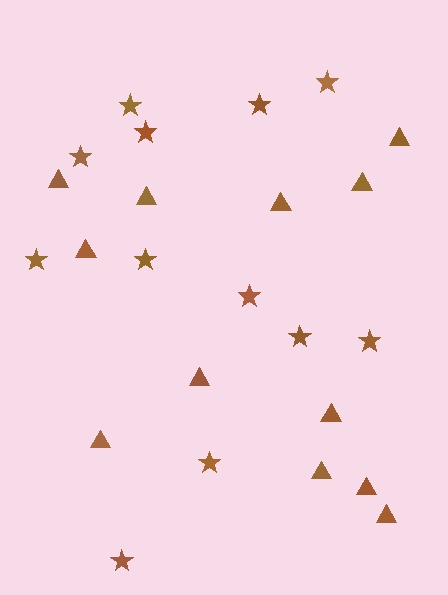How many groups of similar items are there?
There are 2 groups: one group of stars (12) and one group of triangles (12).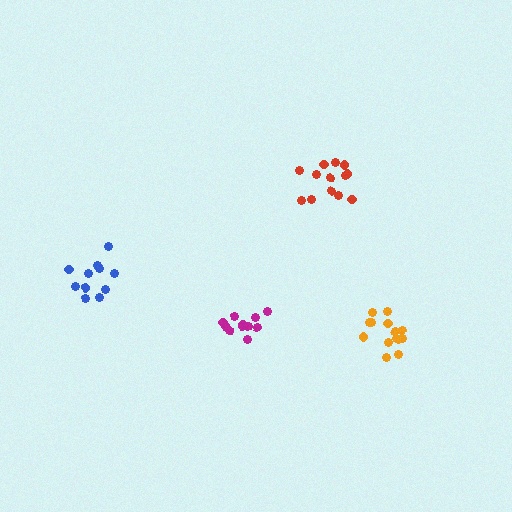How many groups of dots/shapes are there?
There are 4 groups.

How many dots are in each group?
Group 1: 13 dots, Group 2: 11 dots, Group 3: 14 dots, Group 4: 11 dots (49 total).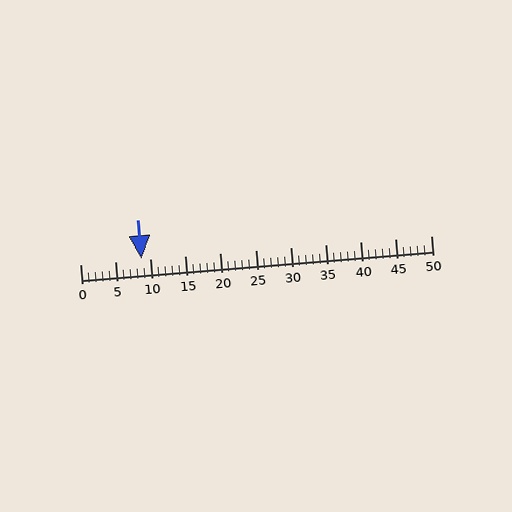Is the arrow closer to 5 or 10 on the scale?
The arrow is closer to 10.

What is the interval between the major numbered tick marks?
The major tick marks are spaced 5 units apart.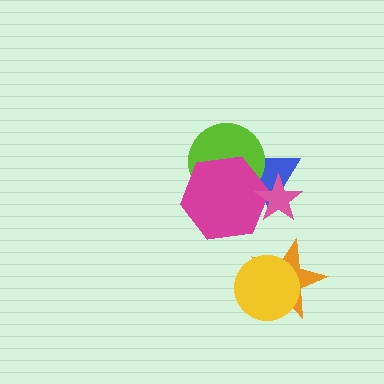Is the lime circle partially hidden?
Yes, it is partially covered by another shape.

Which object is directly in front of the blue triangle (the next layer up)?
The lime circle is directly in front of the blue triangle.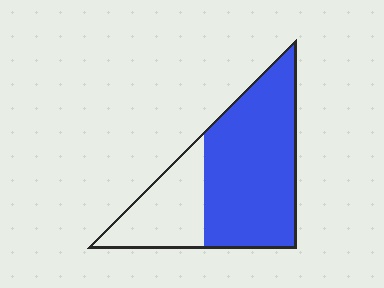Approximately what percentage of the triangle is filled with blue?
Approximately 70%.